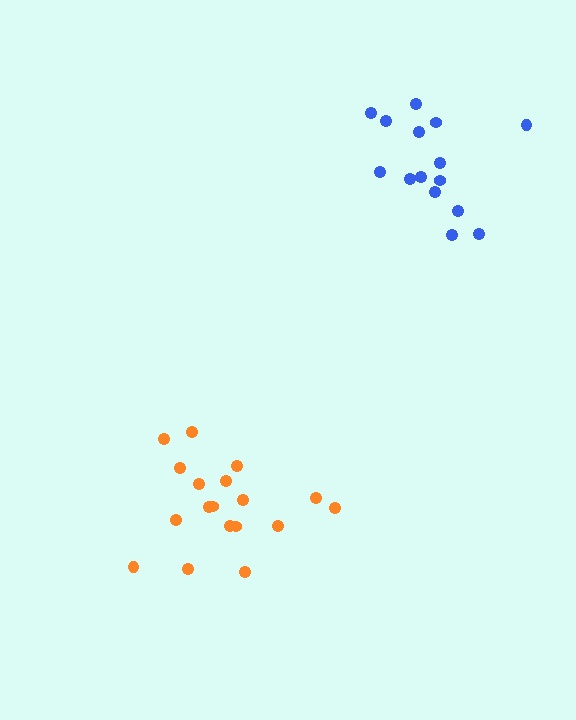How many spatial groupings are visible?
There are 2 spatial groupings.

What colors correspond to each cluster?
The clusters are colored: blue, orange.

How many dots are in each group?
Group 1: 15 dots, Group 2: 18 dots (33 total).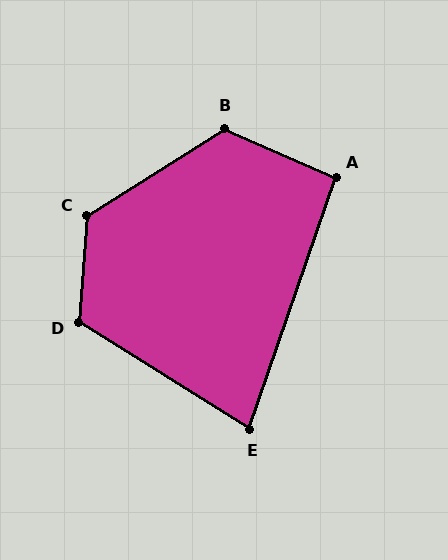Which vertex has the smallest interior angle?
E, at approximately 77 degrees.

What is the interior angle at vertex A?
Approximately 95 degrees (approximately right).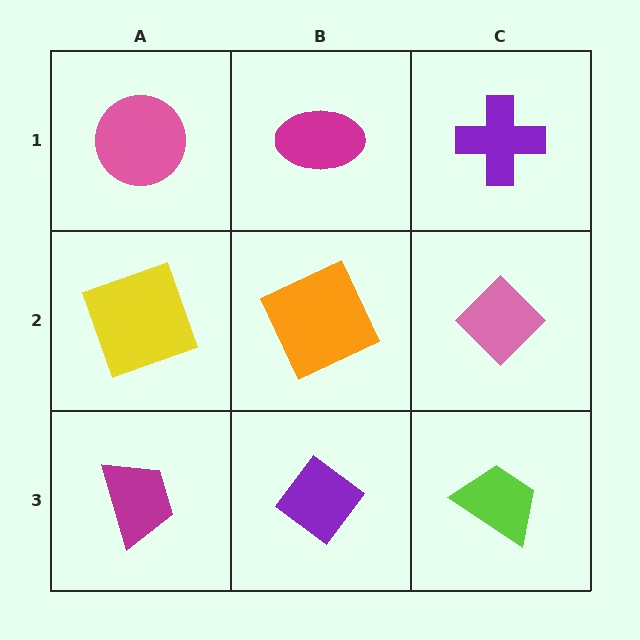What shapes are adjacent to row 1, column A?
A yellow square (row 2, column A), a magenta ellipse (row 1, column B).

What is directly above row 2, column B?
A magenta ellipse.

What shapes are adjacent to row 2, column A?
A pink circle (row 1, column A), a magenta trapezoid (row 3, column A), an orange square (row 2, column B).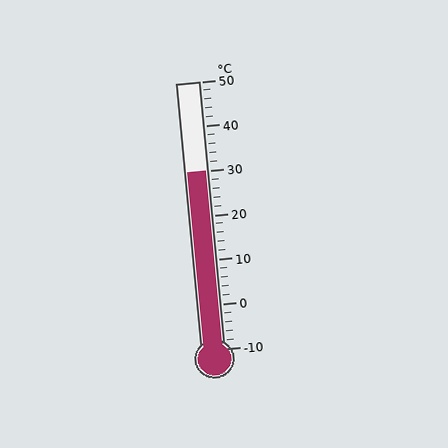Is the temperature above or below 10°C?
The temperature is above 10°C.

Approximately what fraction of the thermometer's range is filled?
The thermometer is filled to approximately 65% of its range.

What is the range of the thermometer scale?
The thermometer scale ranges from -10°C to 50°C.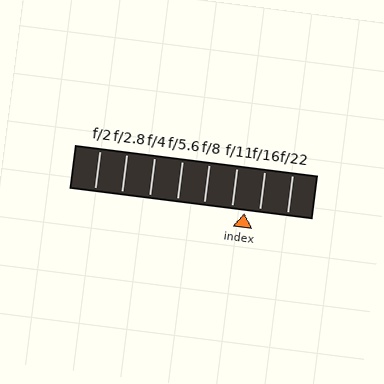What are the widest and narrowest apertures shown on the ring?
The widest aperture shown is f/2 and the narrowest is f/22.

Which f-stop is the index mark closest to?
The index mark is closest to f/11.